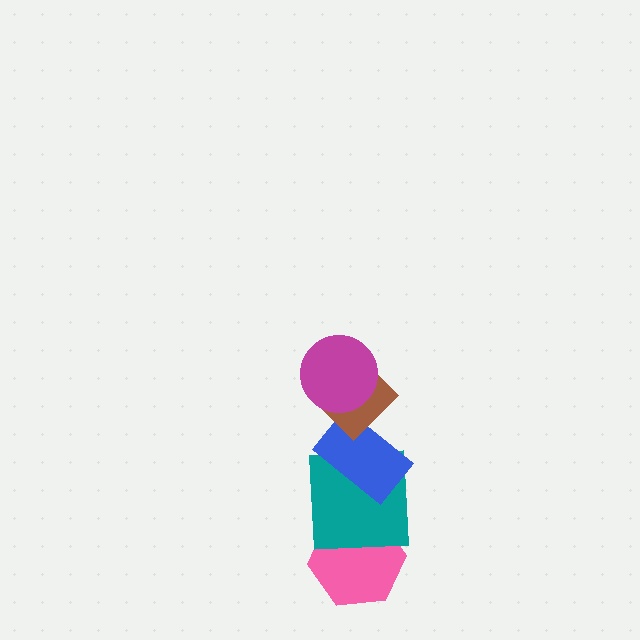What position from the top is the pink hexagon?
The pink hexagon is 5th from the top.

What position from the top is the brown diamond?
The brown diamond is 2nd from the top.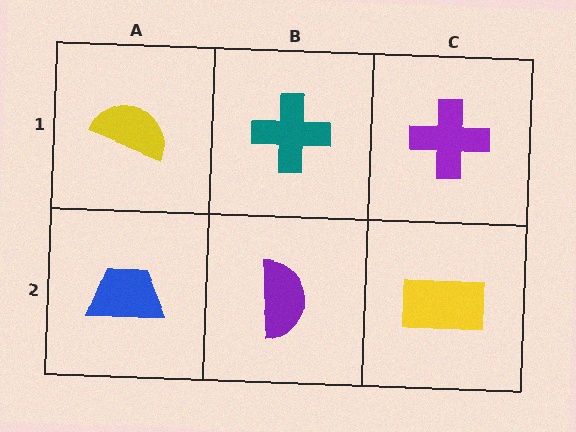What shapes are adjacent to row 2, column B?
A teal cross (row 1, column B), a blue trapezoid (row 2, column A), a yellow rectangle (row 2, column C).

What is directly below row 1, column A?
A blue trapezoid.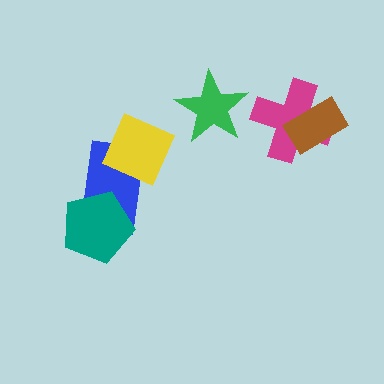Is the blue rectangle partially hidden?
Yes, it is partially covered by another shape.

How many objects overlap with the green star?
0 objects overlap with the green star.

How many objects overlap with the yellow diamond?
1 object overlaps with the yellow diamond.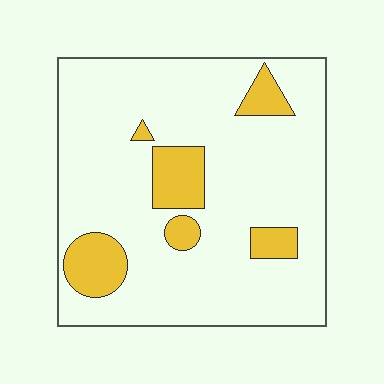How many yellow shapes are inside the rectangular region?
6.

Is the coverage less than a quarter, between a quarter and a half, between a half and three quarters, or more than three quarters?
Less than a quarter.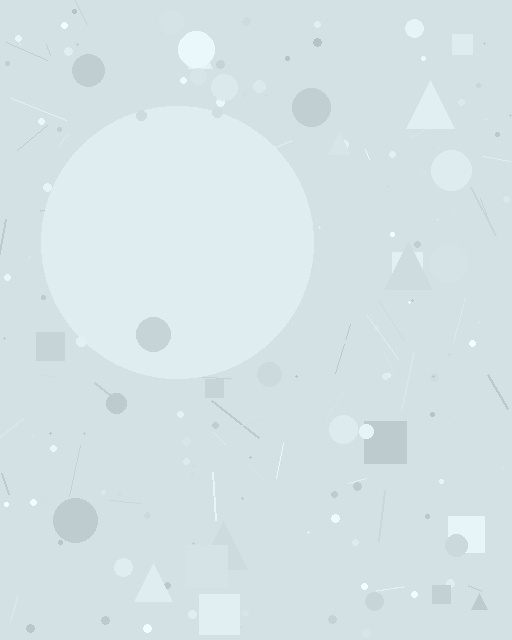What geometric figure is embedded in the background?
A circle is embedded in the background.